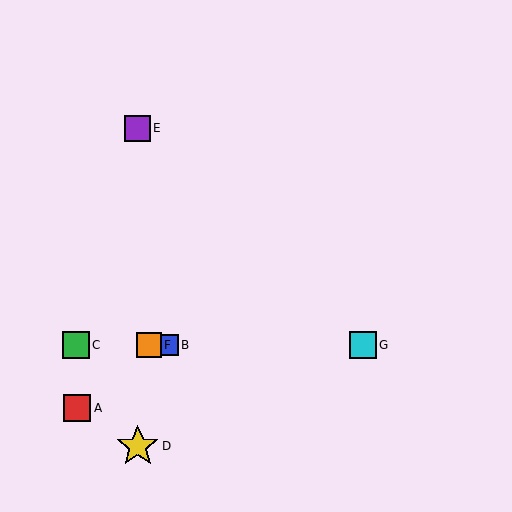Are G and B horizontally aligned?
Yes, both are at y≈345.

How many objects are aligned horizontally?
4 objects (B, C, F, G) are aligned horizontally.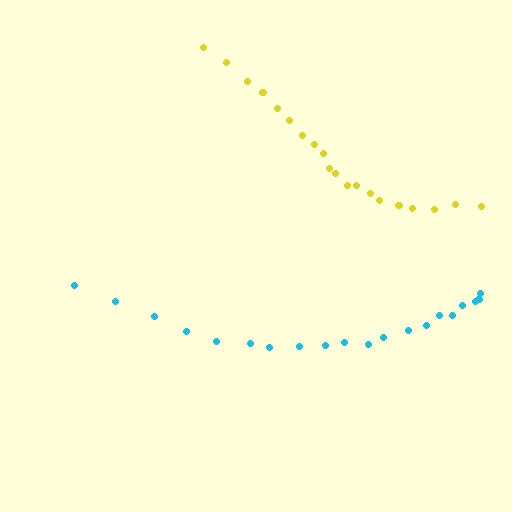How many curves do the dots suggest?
There are 2 distinct paths.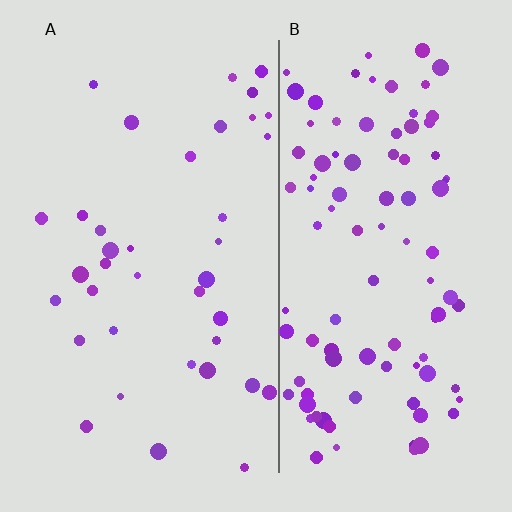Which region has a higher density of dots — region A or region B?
B (the right).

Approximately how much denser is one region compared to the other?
Approximately 2.7× — region B over region A.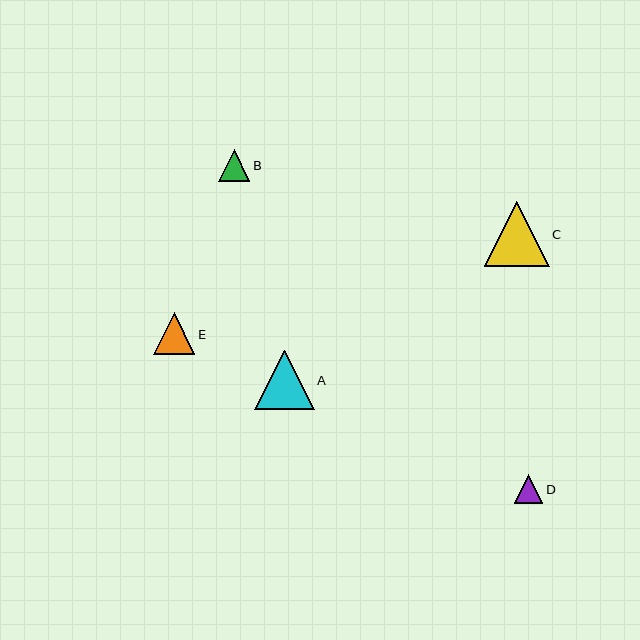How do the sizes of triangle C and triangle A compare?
Triangle C and triangle A are approximately the same size.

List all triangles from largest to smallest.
From largest to smallest: C, A, E, B, D.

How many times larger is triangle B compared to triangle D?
Triangle B is approximately 1.1 times the size of triangle D.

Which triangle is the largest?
Triangle C is the largest with a size of approximately 65 pixels.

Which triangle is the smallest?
Triangle D is the smallest with a size of approximately 29 pixels.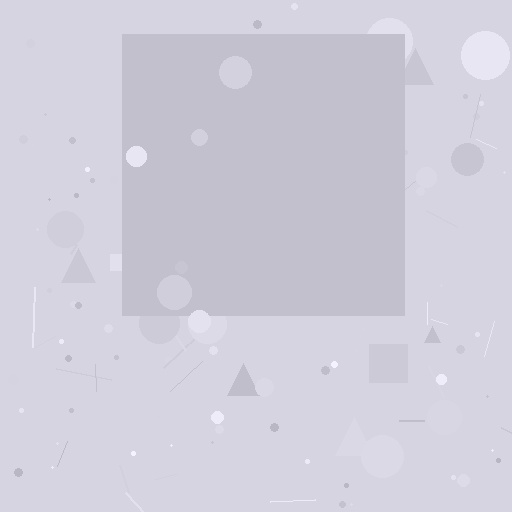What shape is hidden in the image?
A square is hidden in the image.